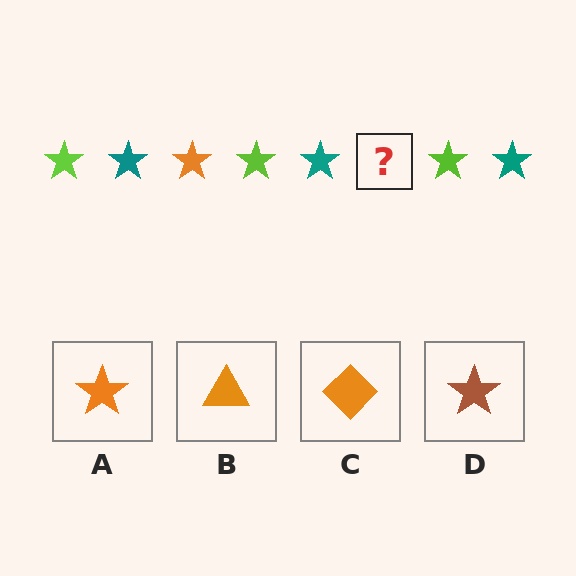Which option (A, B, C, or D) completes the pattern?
A.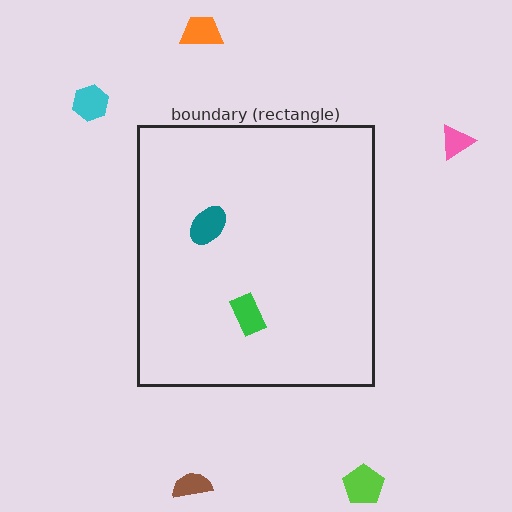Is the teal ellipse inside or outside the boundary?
Inside.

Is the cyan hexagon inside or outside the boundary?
Outside.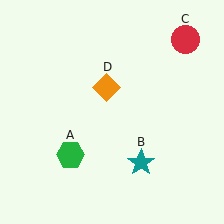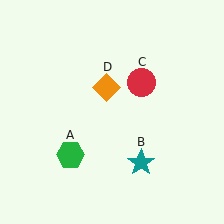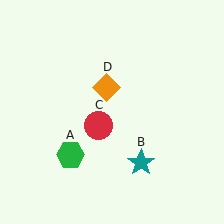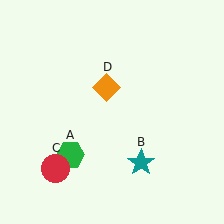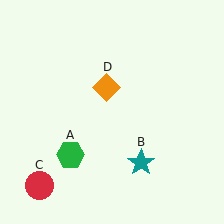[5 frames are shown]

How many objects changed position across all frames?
1 object changed position: red circle (object C).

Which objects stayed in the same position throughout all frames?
Green hexagon (object A) and teal star (object B) and orange diamond (object D) remained stationary.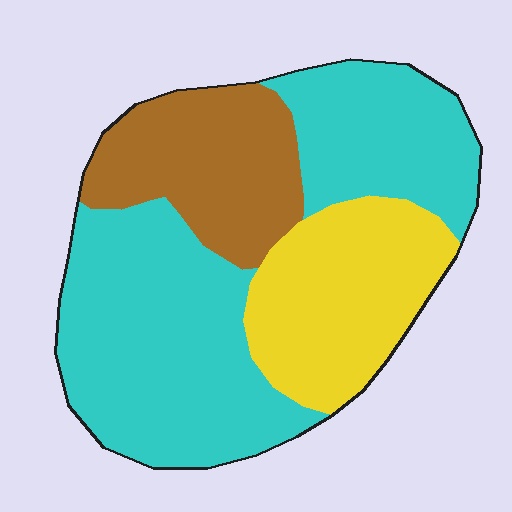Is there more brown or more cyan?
Cyan.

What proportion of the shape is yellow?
Yellow takes up about one quarter (1/4) of the shape.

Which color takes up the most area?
Cyan, at roughly 55%.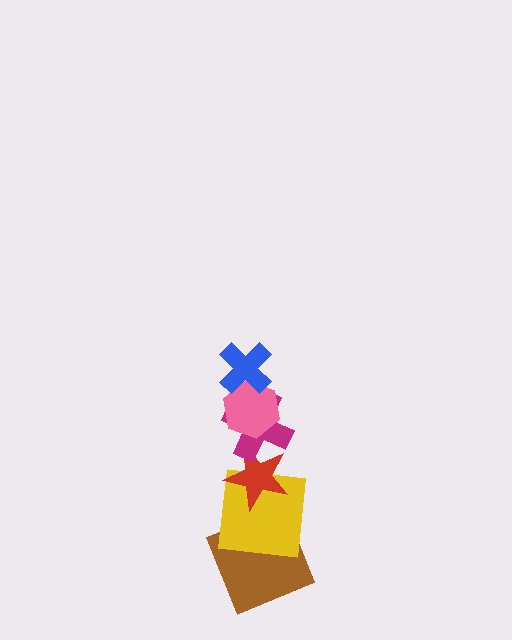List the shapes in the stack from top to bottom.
From top to bottom: the blue cross, the pink hexagon, the magenta cross, the red star, the yellow square, the brown square.